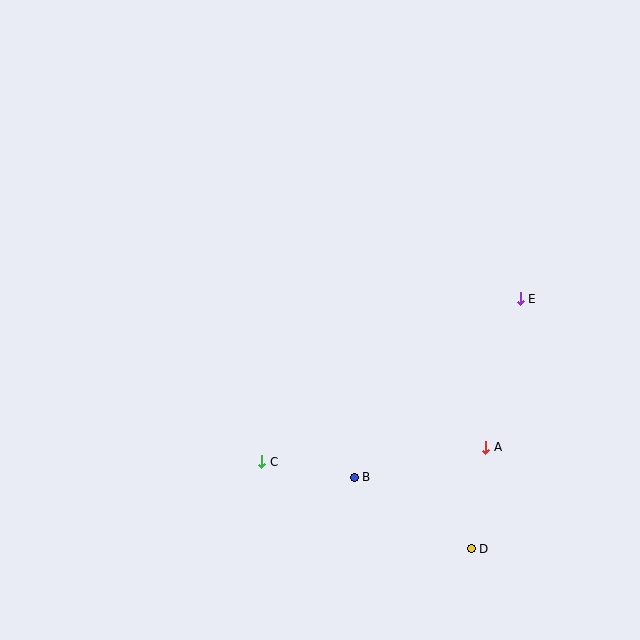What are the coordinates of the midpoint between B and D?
The midpoint between B and D is at (413, 513).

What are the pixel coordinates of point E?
Point E is at (520, 299).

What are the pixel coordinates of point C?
Point C is at (262, 462).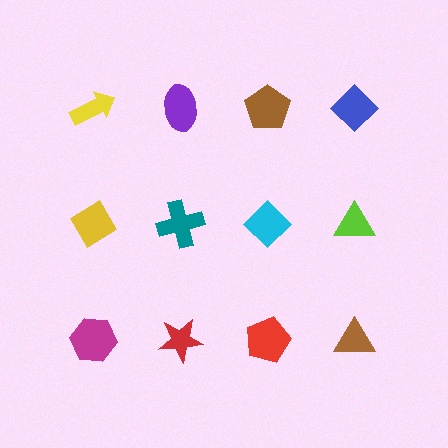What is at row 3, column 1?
A magenta hexagon.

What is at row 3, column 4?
A brown triangle.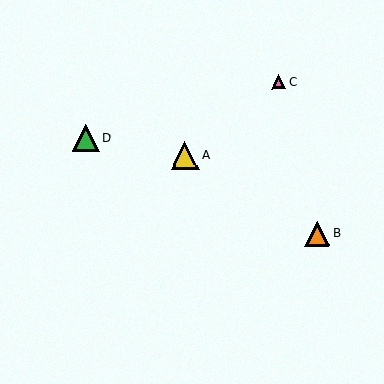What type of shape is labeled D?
Shape D is a green triangle.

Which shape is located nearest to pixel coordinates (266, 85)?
The pink triangle (labeled C) at (279, 82) is nearest to that location.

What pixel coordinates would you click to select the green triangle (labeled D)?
Click at (86, 138) to select the green triangle D.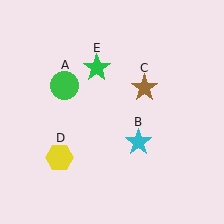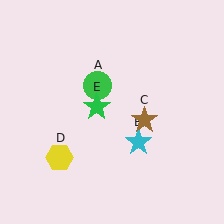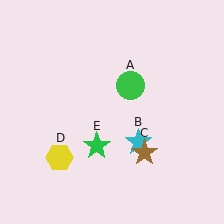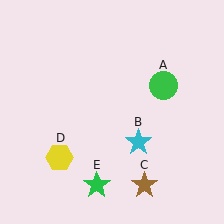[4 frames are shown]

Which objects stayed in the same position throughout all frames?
Cyan star (object B) and yellow hexagon (object D) remained stationary.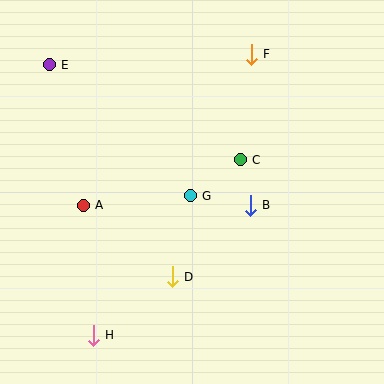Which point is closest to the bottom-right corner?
Point B is closest to the bottom-right corner.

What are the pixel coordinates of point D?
Point D is at (172, 277).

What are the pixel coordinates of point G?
Point G is at (190, 196).